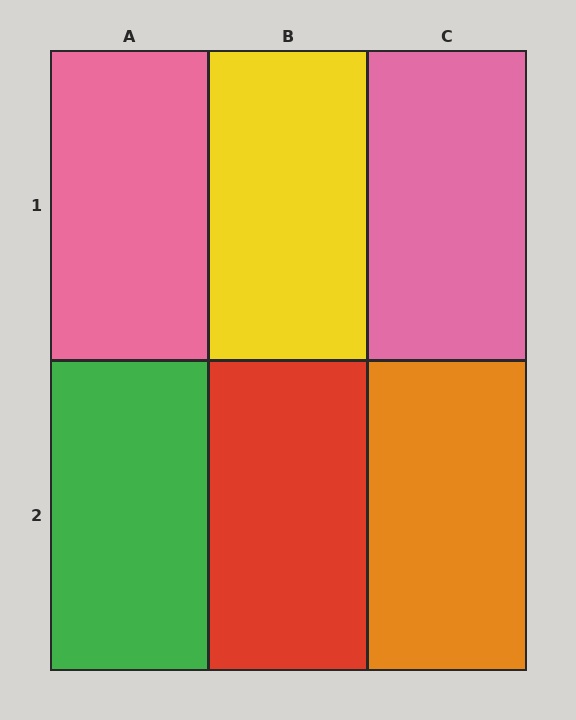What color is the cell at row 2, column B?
Red.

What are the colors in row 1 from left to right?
Pink, yellow, pink.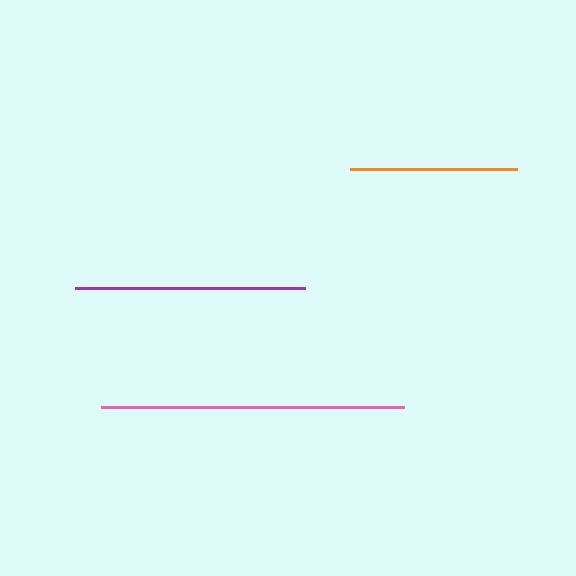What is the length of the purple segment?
The purple segment is approximately 230 pixels long.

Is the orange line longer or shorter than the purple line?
The purple line is longer than the orange line.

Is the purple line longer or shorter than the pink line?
The pink line is longer than the purple line.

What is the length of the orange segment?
The orange segment is approximately 168 pixels long.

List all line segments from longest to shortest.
From longest to shortest: pink, purple, orange.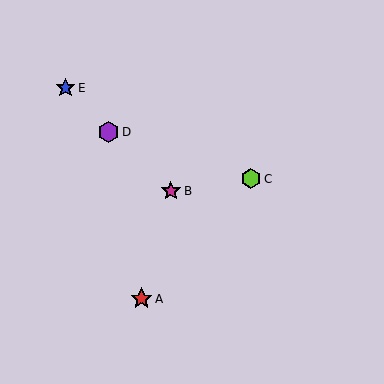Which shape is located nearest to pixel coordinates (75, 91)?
The blue star (labeled E) at (65, 88) is nearest to that location.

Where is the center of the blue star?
The center of the blue star is at (65, 88).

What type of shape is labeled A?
Shape A is a red star.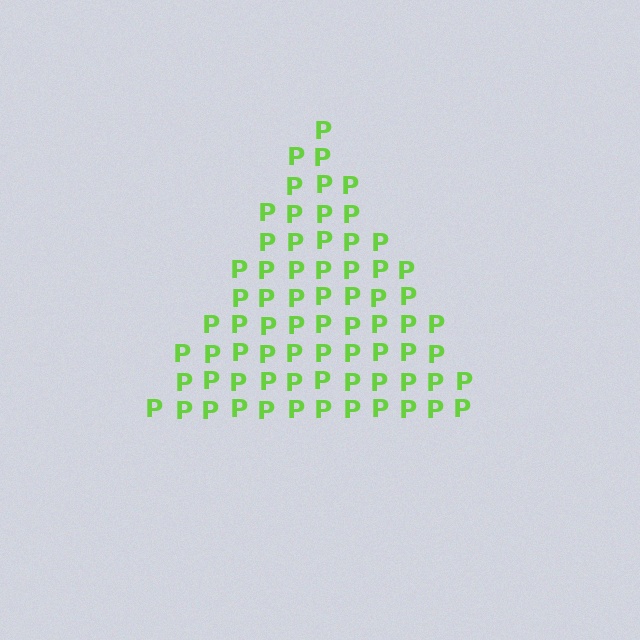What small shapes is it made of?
It is made of small letter P's.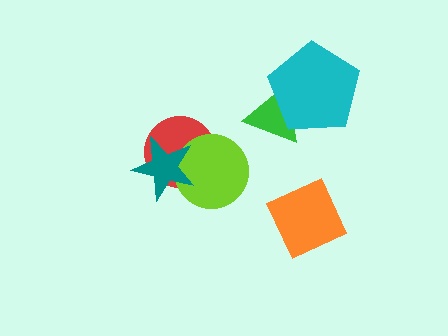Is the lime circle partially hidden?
Yes, it is partially covered by another shape.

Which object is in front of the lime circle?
The teal star is in front of the lime circle.